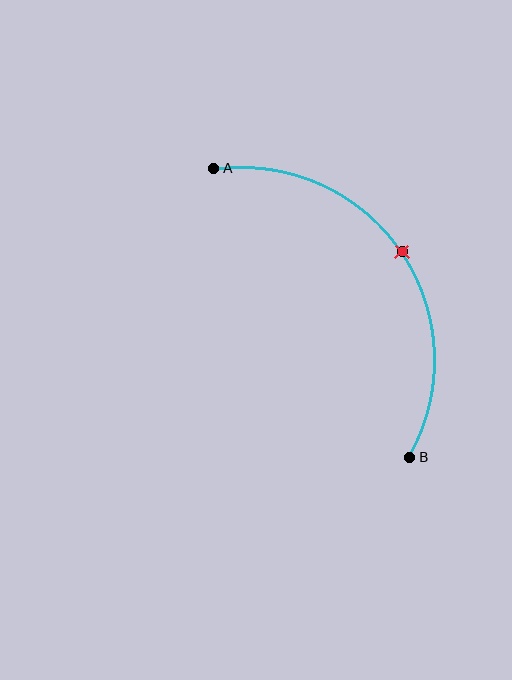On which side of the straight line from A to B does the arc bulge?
The arc bulges above and to the right of the straight line connecting A and B.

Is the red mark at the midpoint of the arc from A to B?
Yes. The red mark lies on the arc at equal arc-length from both A and B — it is the arc midpoint.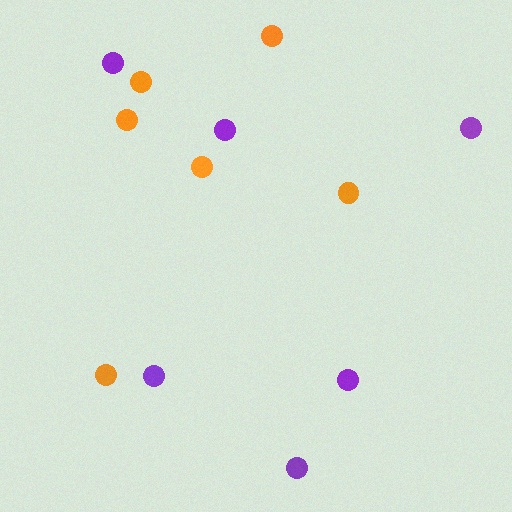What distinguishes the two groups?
There are 2 groups: one group of orange circles (6) and one group of purple circles (6).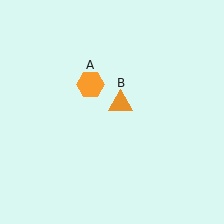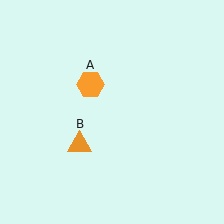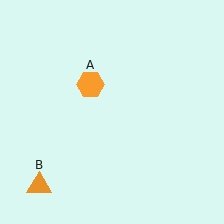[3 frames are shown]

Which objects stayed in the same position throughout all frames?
Orange hexagon (object A) remained stationary.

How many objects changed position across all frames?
1 object changed position: orange triangle (object B).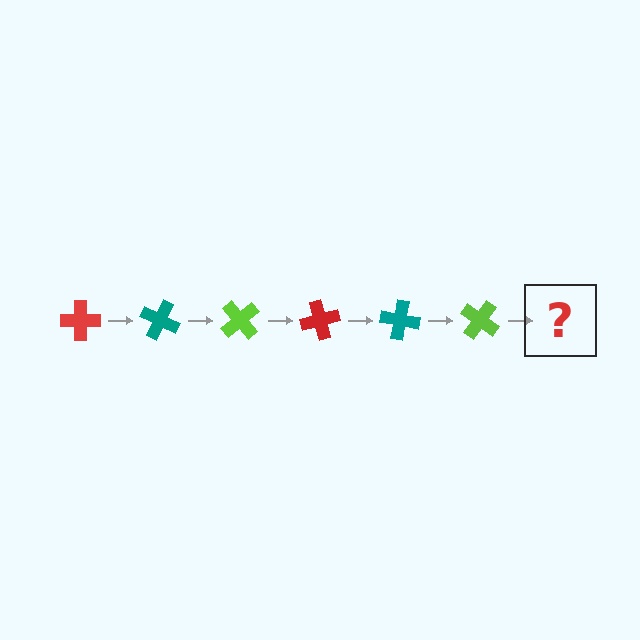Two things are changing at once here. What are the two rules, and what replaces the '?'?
The two rules are that it rotates 25 degrees each step and the color cycles through red, teal, and lime. The '?' should be a red cross, rotated 150 degrees from the start.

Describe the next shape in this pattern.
It should be a red cross, rotated 150 degrees from the start.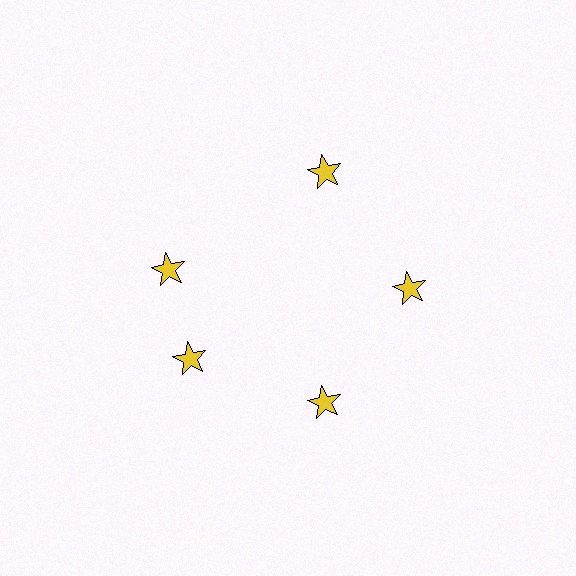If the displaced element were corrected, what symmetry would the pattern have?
It would have 5-fold rotational symmetry — the pattern would map onto itself every 72 degrees.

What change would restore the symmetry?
The symmetry would be restored by rotating it back into even spacing with its neighbors so that all 5 stars sit at equal angles and equal distance from the center.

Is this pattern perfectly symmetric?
No. The 5 yellow stars are arranged in a ring, but one element near the 10 o'clock position is rotated out of alignment along the ring, breaking the 5-fold rotational symmetry.